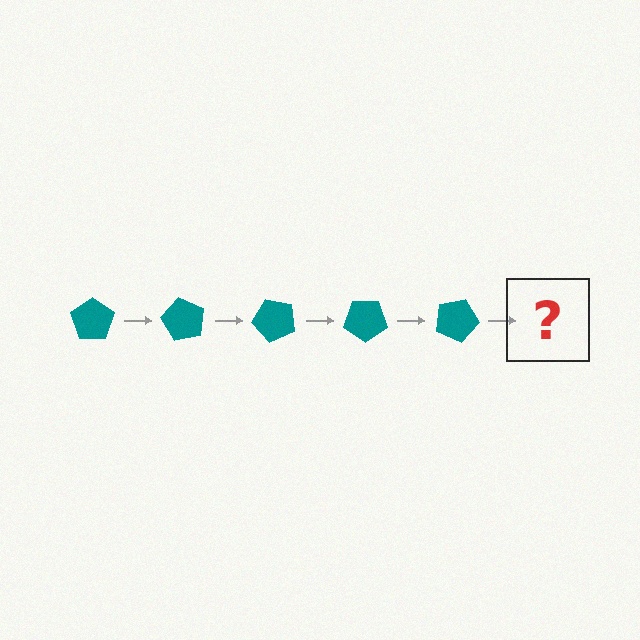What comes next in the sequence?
The next element should be a teal pentagon rotated 300 degrees.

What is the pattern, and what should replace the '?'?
The pattern is that the pentagon rotates 60 degrees each step. The '?' should be a teal pentagon rotated 300 degrees.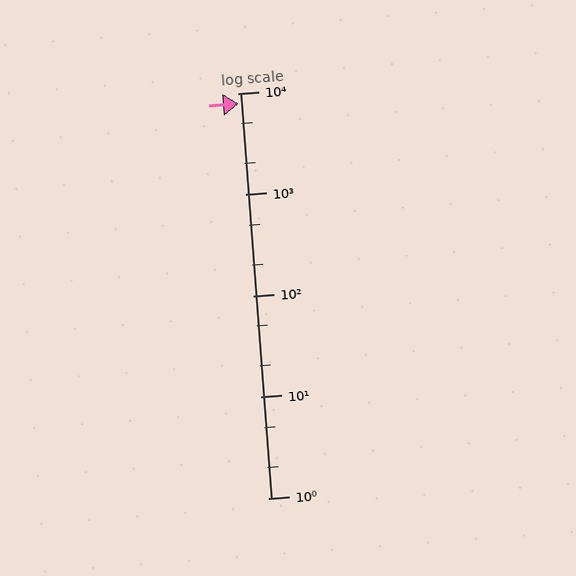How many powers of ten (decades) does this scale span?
The scale spans 4 decades, from 1 to 10000.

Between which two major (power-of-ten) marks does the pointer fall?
The pointer is between 1000 and 10000.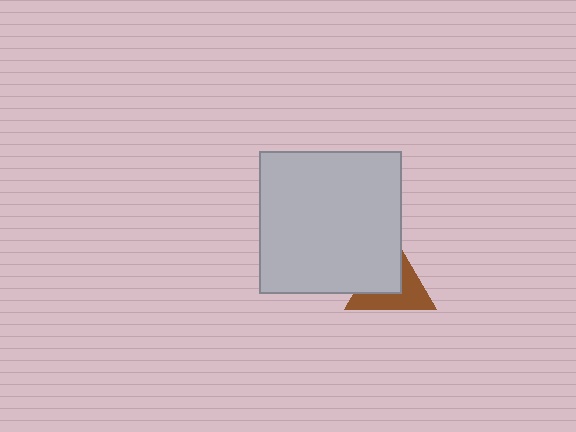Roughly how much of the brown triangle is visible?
About half of it is visible (roughly 52%).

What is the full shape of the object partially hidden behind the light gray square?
The partially hidden object is a brown triangle.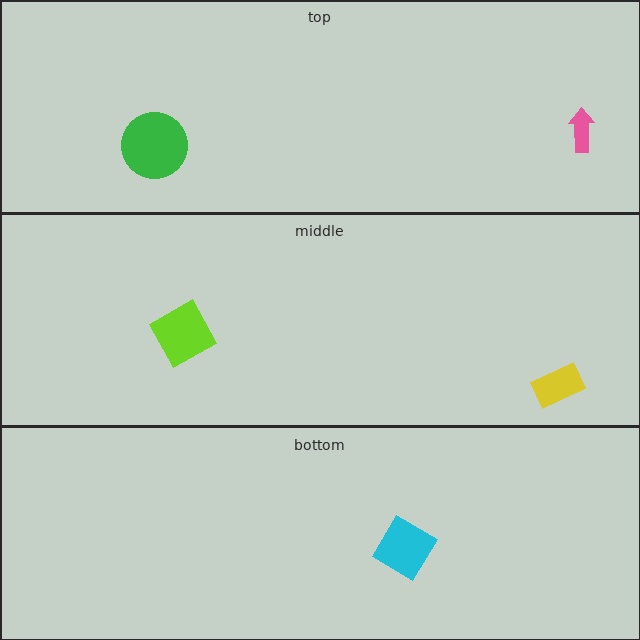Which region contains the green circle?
The top region.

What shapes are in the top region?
The green circle, the pink arrow.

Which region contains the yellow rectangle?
The middle region.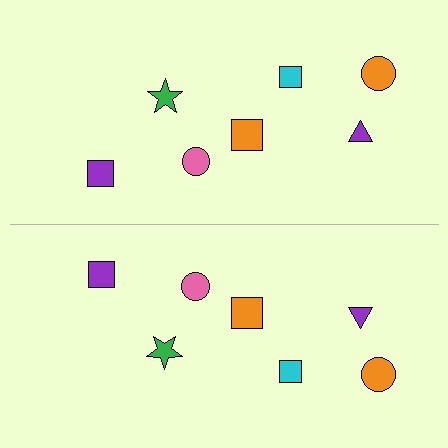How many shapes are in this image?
There are 14 shapes in this image.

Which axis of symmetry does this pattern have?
The pattern has a horizontal axis of symmetry running through the center of the image.